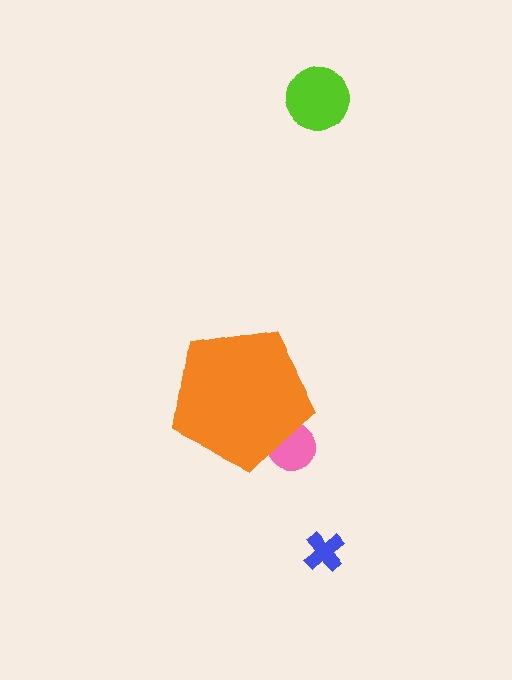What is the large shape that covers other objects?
An orange pentagon.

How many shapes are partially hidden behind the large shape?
1 shape is partially hidden.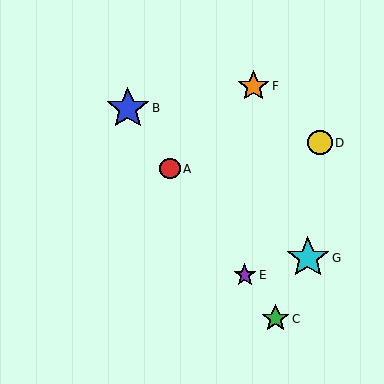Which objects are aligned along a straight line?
Objects A, B, C, E are aligned along a straight line.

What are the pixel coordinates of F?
Object F is at (253, 86).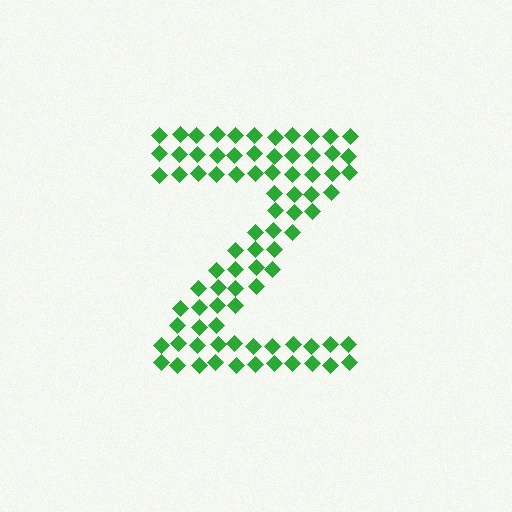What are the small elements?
The small elements are diamonds.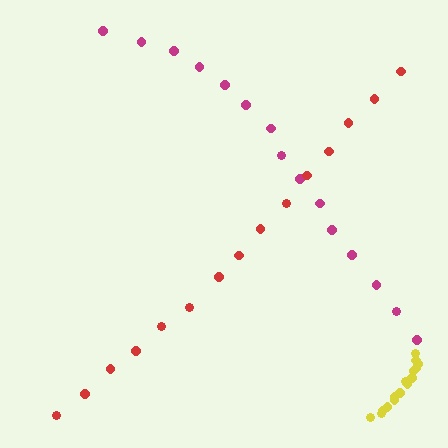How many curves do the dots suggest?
There are 3 distinct paths.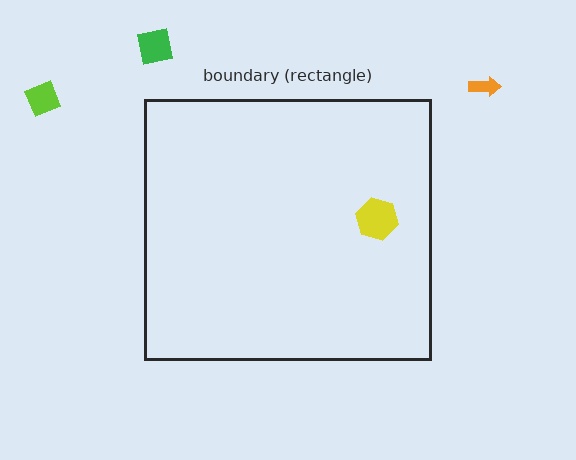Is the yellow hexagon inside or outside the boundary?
Inside.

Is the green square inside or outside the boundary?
Outside.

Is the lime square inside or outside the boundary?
Outside.